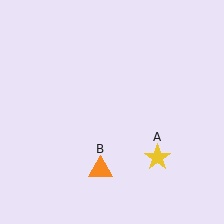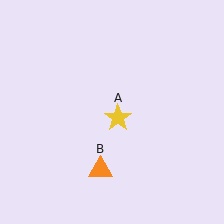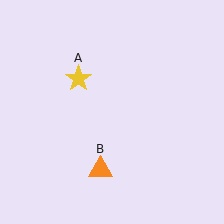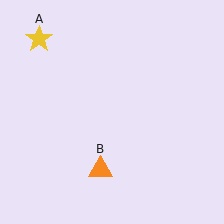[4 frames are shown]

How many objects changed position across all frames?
1 object changed position: yellow star (object A).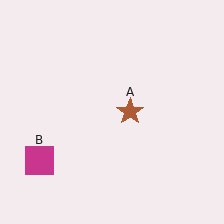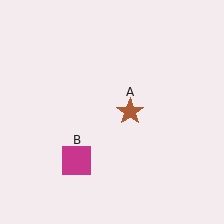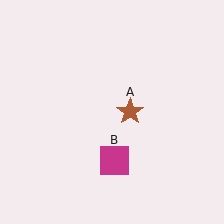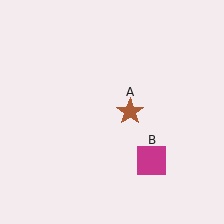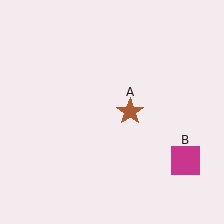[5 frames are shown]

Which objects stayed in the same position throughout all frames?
Brown star (object A) remained stationary.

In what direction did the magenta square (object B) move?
The magenta square (object B) moved right.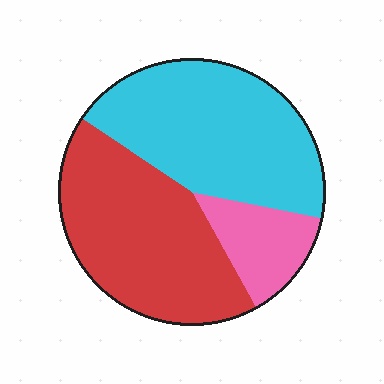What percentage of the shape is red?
Red takes up about two fifths (2/5) of the shape.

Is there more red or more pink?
Red.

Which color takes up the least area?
Pink, at roughly 15%.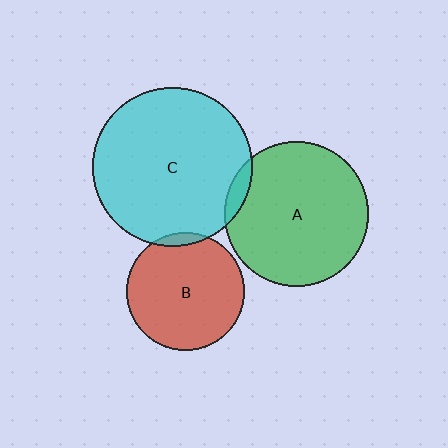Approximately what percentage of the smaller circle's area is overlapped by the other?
Approximately 5%.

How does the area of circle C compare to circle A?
Approximately 1.2 times.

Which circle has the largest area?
Circle C (cyan).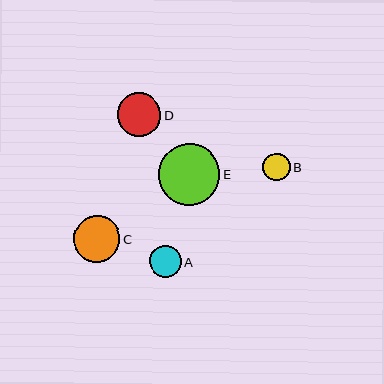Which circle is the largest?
Circle E is the largest with a size of approximately 61 pixels.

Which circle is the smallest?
Circle B is the smallest with a size of approximately 27 pixels.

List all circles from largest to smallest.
From largest to smallest: E, C, D, A, B.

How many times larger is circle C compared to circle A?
Circle C is approximately 1.4 times the size of circle A.